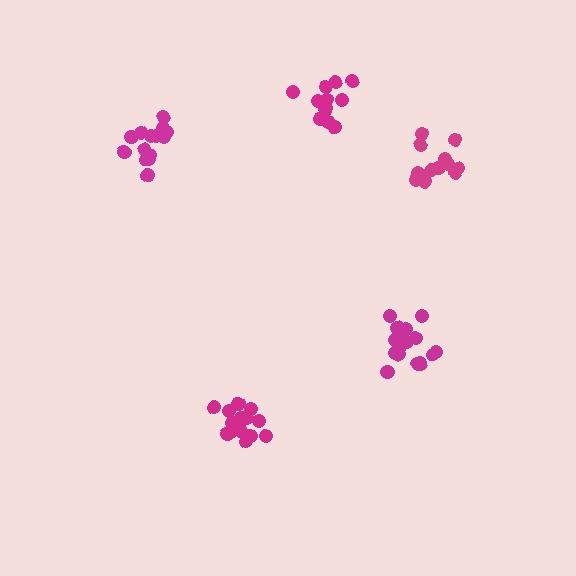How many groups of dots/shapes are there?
There are 5 groups.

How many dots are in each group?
Group 1: 11 dots, Group 2: 15 dots, Group 3: 15 dots, Group 4: 17 dots, Group 5: 13 dots (71 total).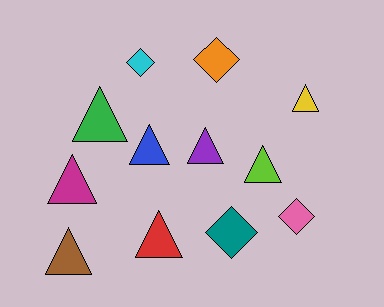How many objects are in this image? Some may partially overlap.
There are 12 objects.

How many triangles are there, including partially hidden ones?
There are 8 triangles.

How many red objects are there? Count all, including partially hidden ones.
There is 1 red object.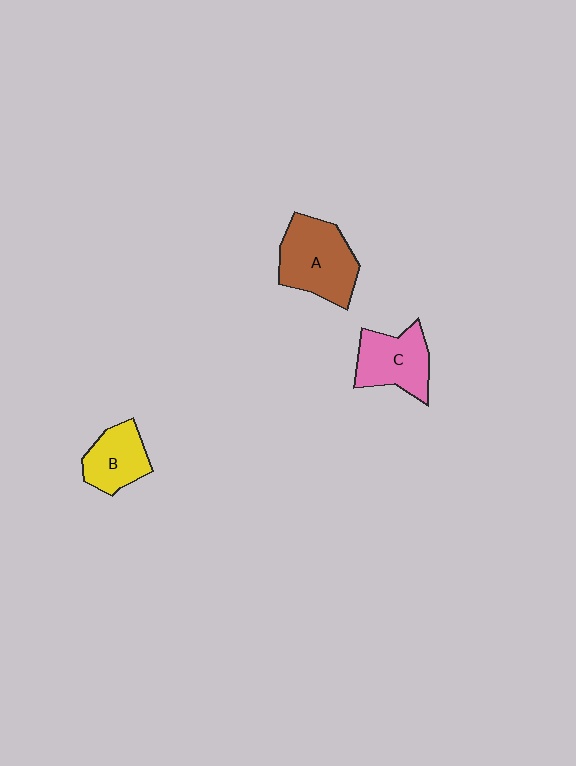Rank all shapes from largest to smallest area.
From largest to smallest: A (brown), C (pink), B (yellow).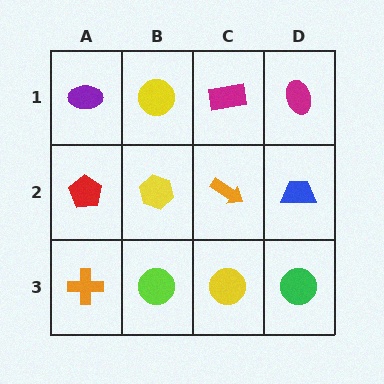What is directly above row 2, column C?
A magenta rectangle.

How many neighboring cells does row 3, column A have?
2.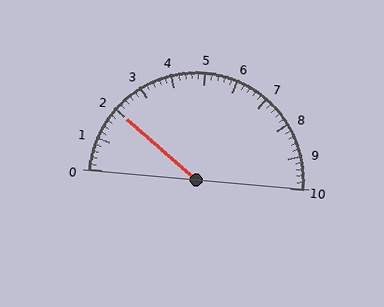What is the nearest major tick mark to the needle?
The nearest major tick mark is 2.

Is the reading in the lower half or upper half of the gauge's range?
The reading is in the lower half of the range (0 to 10).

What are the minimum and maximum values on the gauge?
The gauge ranges from 0 to 10.